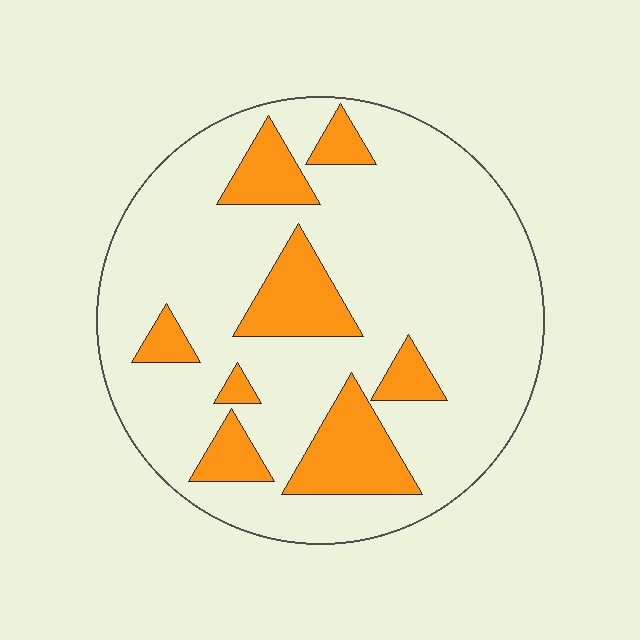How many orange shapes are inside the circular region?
8.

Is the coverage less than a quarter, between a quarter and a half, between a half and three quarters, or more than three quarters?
Less than a quarter.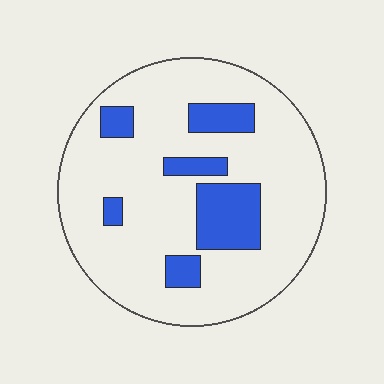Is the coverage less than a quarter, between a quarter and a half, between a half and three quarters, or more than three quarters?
Less than a quarter.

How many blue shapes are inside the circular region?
6.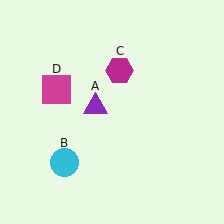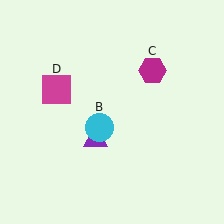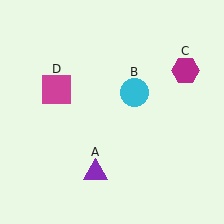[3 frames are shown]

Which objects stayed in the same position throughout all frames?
Magenta square (object D) remained stationary.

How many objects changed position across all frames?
3 objects changed position: purple triangle (object A), cyan circle (object B), magenta hexagon (object C).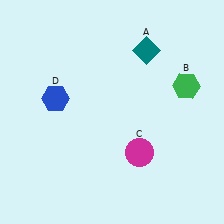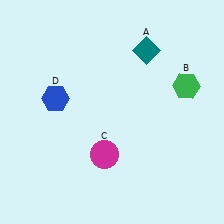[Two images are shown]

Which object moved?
The magenta circle (C) moved left.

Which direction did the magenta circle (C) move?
The magenta circle (C) moved left.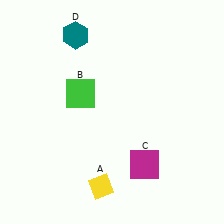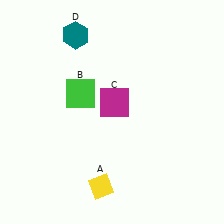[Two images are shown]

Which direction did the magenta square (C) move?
The magenta square (C) moved up.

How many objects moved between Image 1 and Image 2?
1 object moved between the two images.